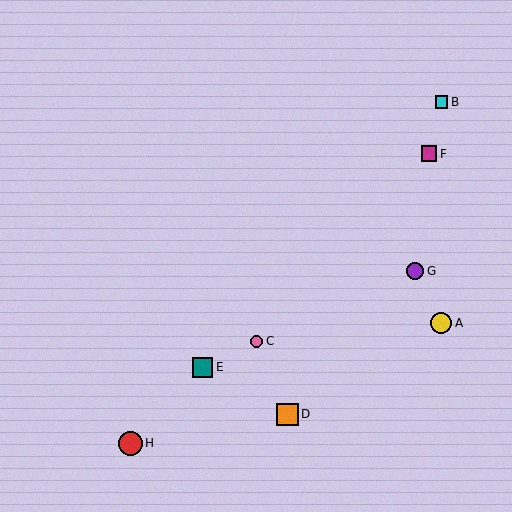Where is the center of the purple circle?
The center of the purple circle is at (415, 271).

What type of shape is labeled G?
Shape G is a purple circle.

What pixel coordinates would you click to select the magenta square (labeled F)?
Click at (429, 154) to select the magenta square F.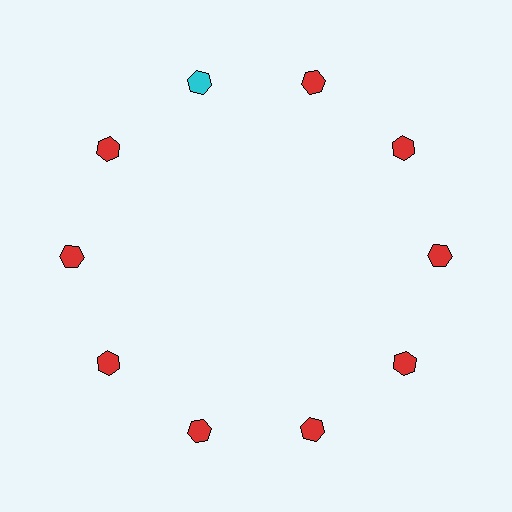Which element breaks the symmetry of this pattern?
The cyan hexagon at roughly the 11 o'clock position breaks the symmetry. All other shapes are red hexagons.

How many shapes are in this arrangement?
There are 10 shapes arranged in a ring pattern.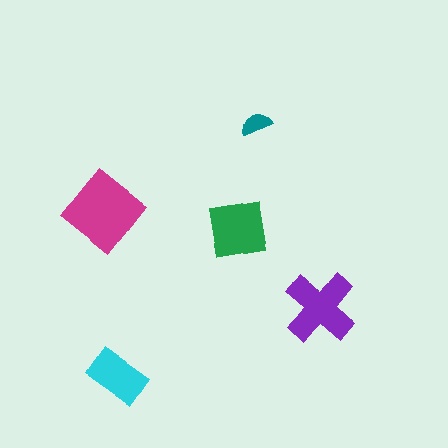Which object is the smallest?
The teal semicircle.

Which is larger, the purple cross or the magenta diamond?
The magenta diamond.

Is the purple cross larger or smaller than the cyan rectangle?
Larger.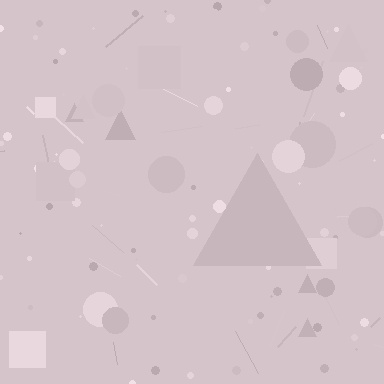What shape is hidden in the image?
A triangle is hidden in the image.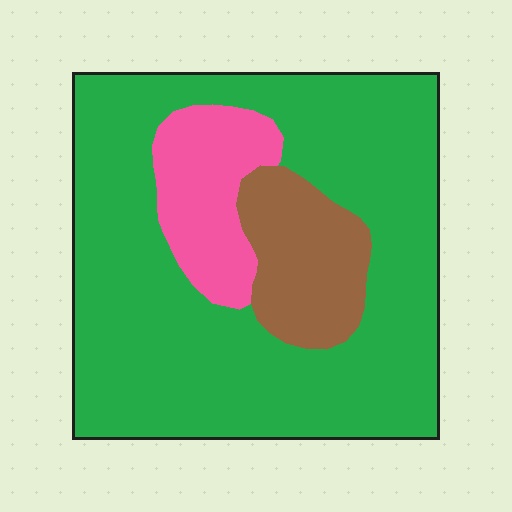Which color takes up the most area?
Green, at roughly 75%.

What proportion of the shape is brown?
Brown covers 13% of the shape.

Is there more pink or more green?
Green.